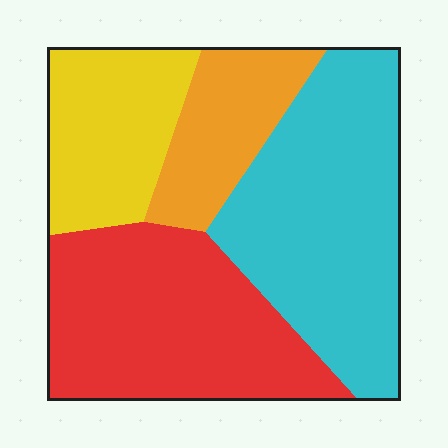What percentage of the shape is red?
Red covers roughly 30% of the shape.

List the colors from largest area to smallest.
From largest to smallest: cyan, red, yellow, orange.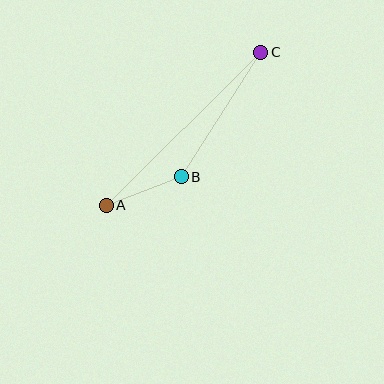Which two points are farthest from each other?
Points A and C are farthest from each other.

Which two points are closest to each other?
Points A and B are closest to each other.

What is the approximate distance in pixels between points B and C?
The distance between B and C is approximately 148 pixels.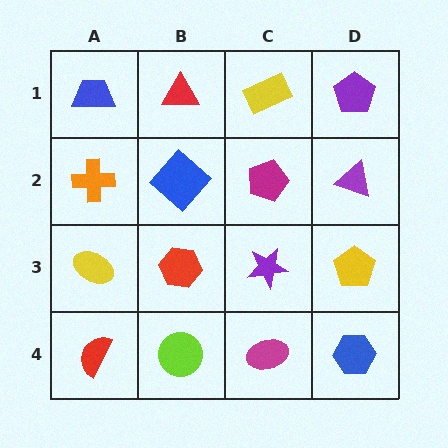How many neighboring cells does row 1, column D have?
2.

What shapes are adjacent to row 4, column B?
A red hexagon (row 3, column B), a red semicircle (row 4, column A), a magenta ellipse (row 4, column C).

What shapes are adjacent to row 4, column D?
A yellow pentagon (row 3, column D), a magenta ellipse (row 4, column C).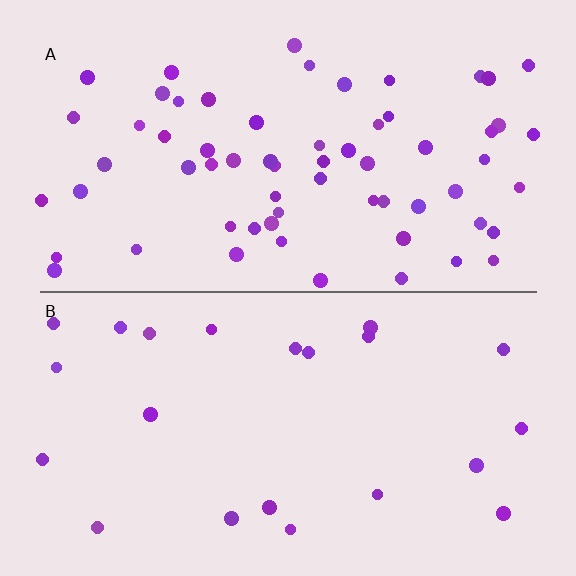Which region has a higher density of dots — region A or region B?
A (the top).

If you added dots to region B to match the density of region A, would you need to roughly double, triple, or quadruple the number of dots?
Approximately triple.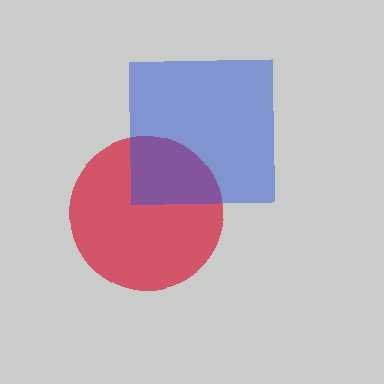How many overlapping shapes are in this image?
There are 2 overlapping shapes in the image.